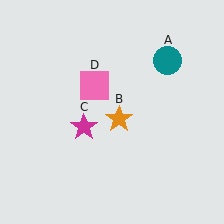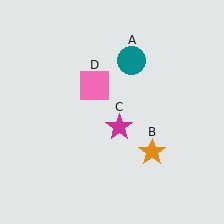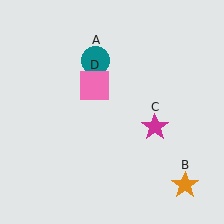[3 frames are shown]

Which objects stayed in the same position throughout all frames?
Pink square (object D) remained stationary.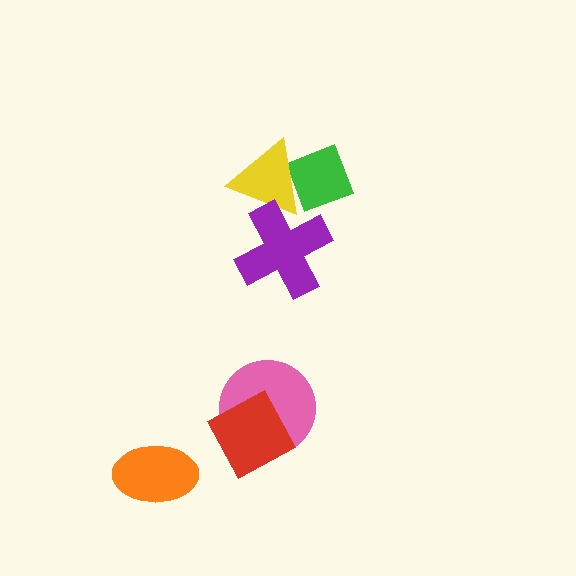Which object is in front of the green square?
The yellow triangle is in front of the green square.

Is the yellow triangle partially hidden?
Yes, it is partially covered by another shape.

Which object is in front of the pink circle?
The red square is in front of the pink circle.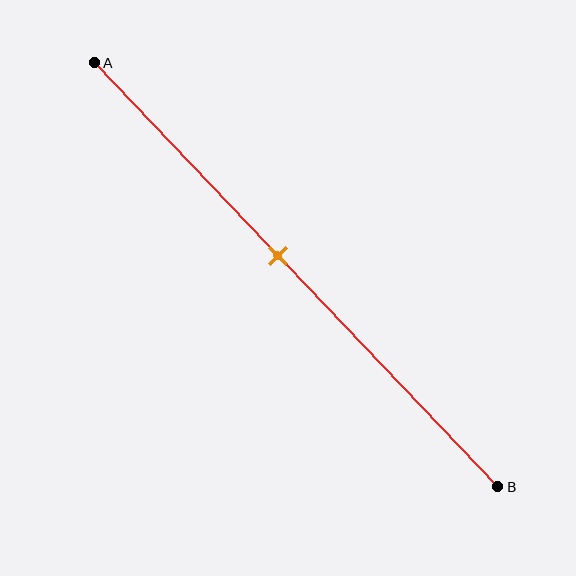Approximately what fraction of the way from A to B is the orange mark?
The orange mark is approximately 45% of the way from A to B.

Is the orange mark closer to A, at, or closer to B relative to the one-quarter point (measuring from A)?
The orange mark is closer to point B than the one-quarter point of segment AB.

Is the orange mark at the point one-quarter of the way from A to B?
No, the mark is at about 45% from A, not at the 25% one-quarter point.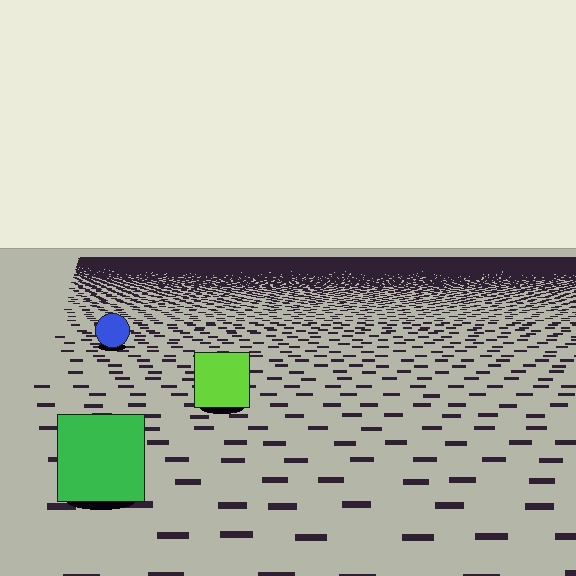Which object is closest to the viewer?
The green square is closest. The texture marks near it are larger and more spread out.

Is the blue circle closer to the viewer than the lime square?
No. The lime square is closer — you can tell from the texture gradient: the ground texture is coarser near it.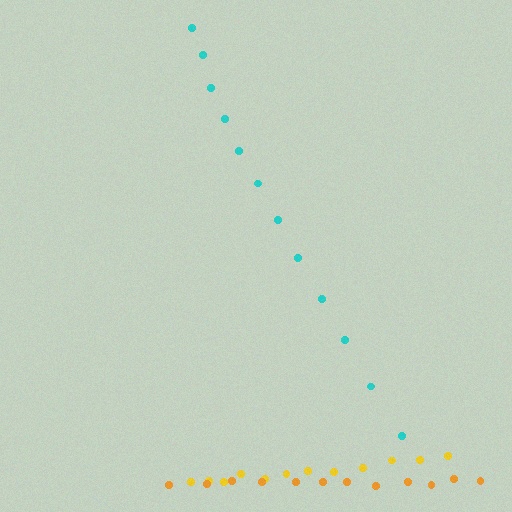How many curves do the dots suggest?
There are 3 distinct paths.